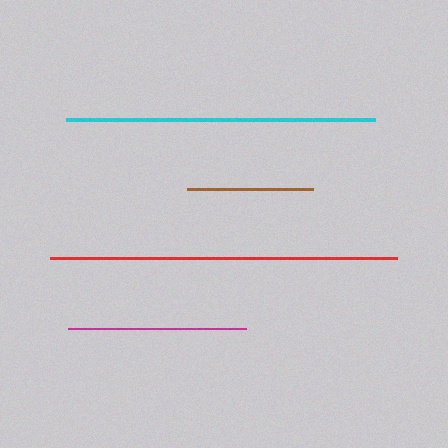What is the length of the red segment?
The red segment is approximately 347 pixels long.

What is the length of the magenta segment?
The magenta segment is approximately 178 pixels long.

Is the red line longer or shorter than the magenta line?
The red line is longer than the magenta line.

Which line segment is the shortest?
The brown line is the shortest at approximately 126 pixels.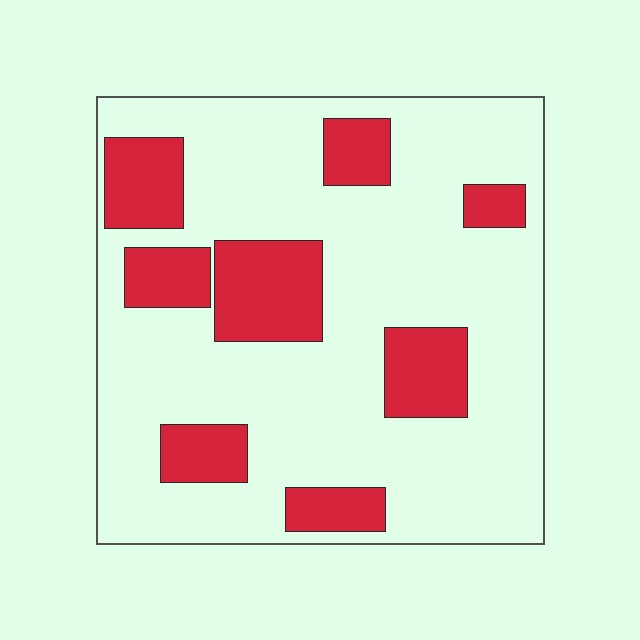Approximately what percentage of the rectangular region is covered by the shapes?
Approximately 25%.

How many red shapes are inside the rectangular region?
8.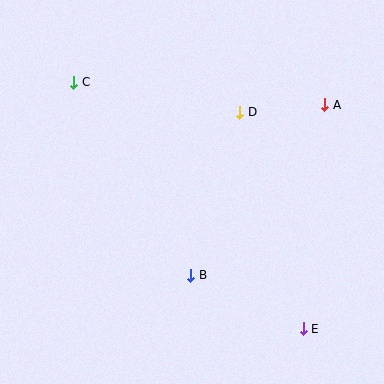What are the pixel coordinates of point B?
Point B is at (191, 275).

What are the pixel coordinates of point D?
Point D is at (240, 112).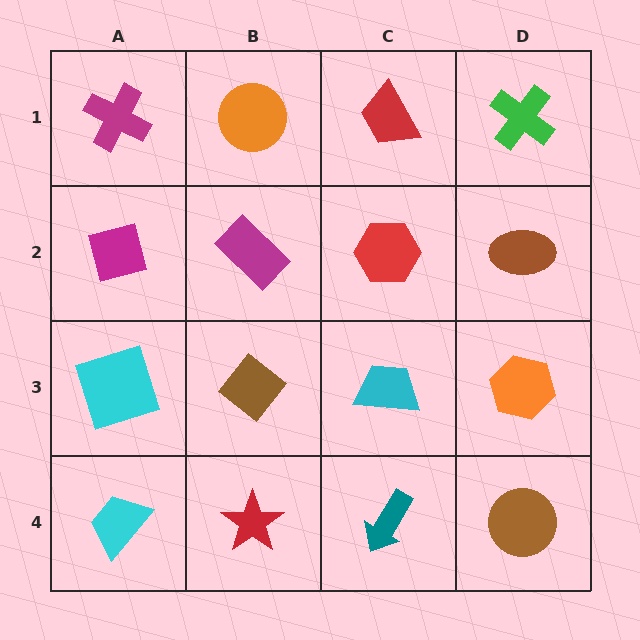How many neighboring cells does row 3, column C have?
4.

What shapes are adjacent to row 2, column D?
A green cross (row 1, column D), an orange hexagon (row 3, column D), a red hexagon (row 2, column C).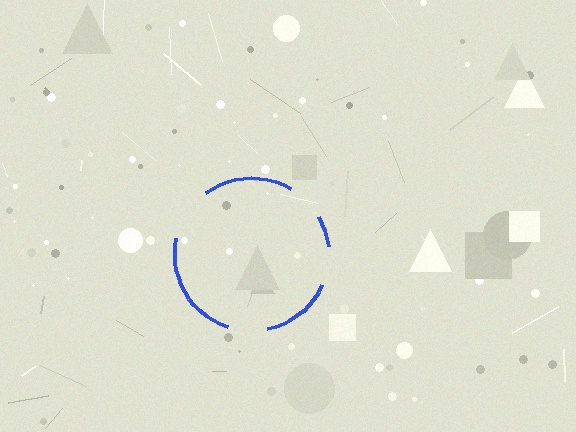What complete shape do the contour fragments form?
The contour fragments form a circle.